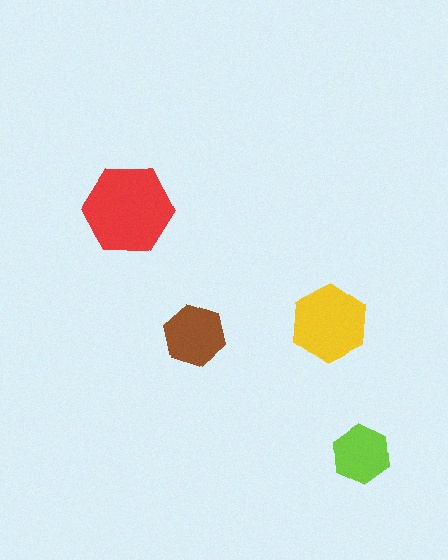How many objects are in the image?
There are 4 objects in the image.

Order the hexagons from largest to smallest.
the red one, the yellow one, the brown one, the lime one.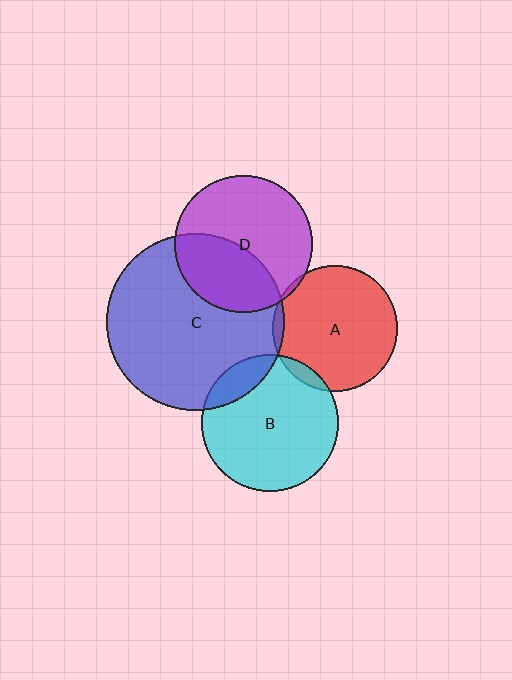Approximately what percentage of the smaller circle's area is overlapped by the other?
Approximately 5%.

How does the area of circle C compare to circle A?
Approximately 2.0 times.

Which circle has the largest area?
Circle C (blue).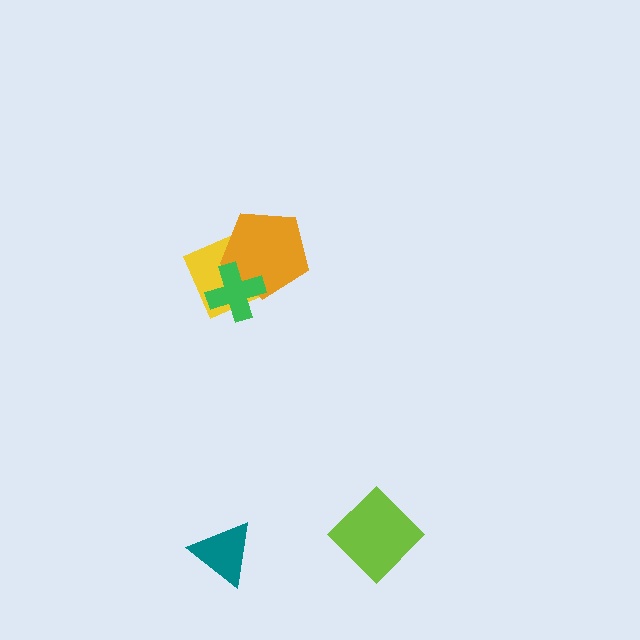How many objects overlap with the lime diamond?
0 objects overlap with the lime diamond.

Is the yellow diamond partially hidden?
Yes, it is partially covered by another shape.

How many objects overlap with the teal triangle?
0 objects overlap with the teal triangle.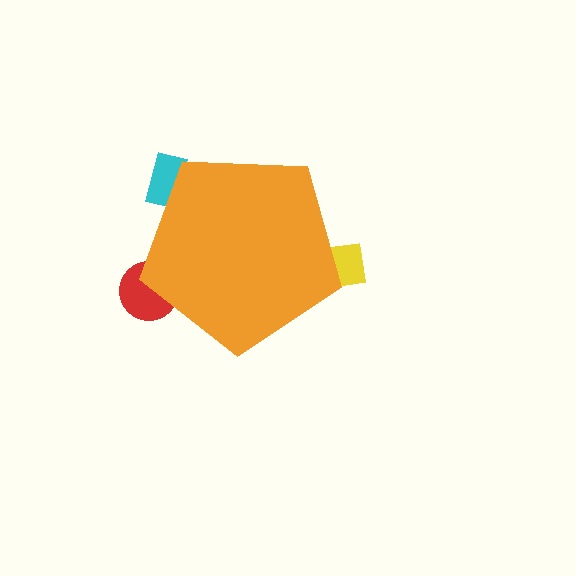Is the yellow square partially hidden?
Yes, the yellow square is partially hidden behind the orange pentagon.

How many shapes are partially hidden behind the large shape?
3 shapes are partially hidden.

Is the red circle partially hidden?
Yes, the red circle is partially hidden behind the orange pentagon.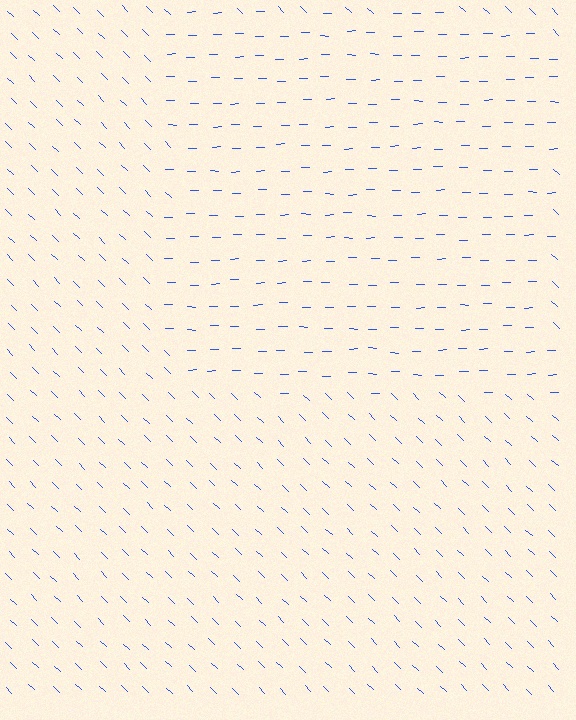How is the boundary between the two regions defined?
The boundary is defined purely by a change in line orientation (approximately 45 degrees difference). All lines are the same color and thickness.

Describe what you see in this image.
The image is filled with small blue line segments. A rectangle region in the image has lines oriented differently from the surrounding lines, creating a visible texture boundary.